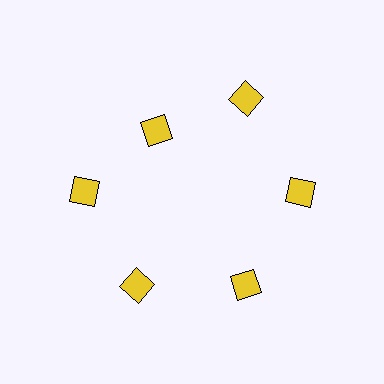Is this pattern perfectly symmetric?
No. The 6 yellow diamonds are arranged in a ring, but one element near the 11 o'clock position is pulled inward toward the center, breaking the 6-fold rotational symmetry.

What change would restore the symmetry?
The symmetry would be restored by moving it outward, back onto the ring so that all 6 diamonds sit at equal angles and equal distance from the center.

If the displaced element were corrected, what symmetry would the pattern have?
It would have 6-fold rotational symmetry — the pattern would map onto itself every 60 degrees.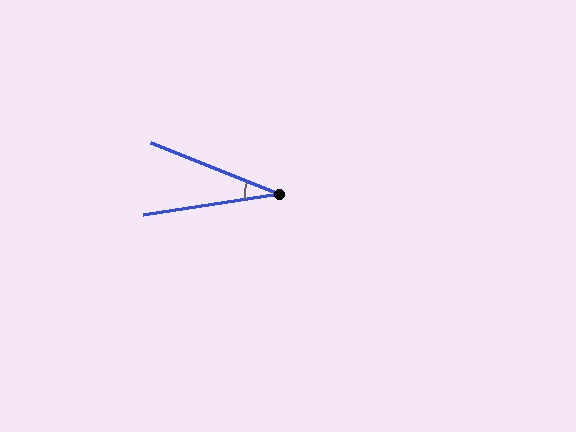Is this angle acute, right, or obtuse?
It is acute.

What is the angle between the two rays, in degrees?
Approximately 31 degrees.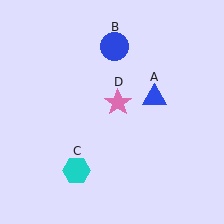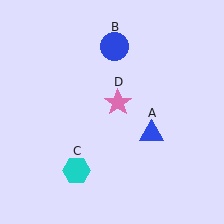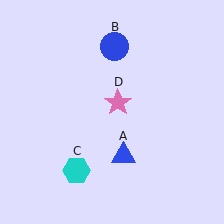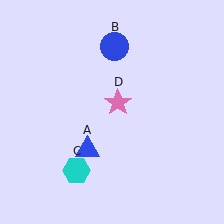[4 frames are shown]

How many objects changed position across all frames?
1 object changed position: blue triangle (object A).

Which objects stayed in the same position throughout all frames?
Blue circle (object B) and cyan hexagon (object C) and pink star (object D) remained stationary.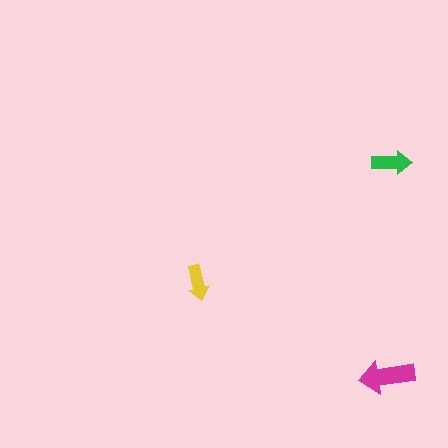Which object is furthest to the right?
The green arrow is rightmost.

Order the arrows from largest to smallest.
the magenta one, the green one, the yellow one.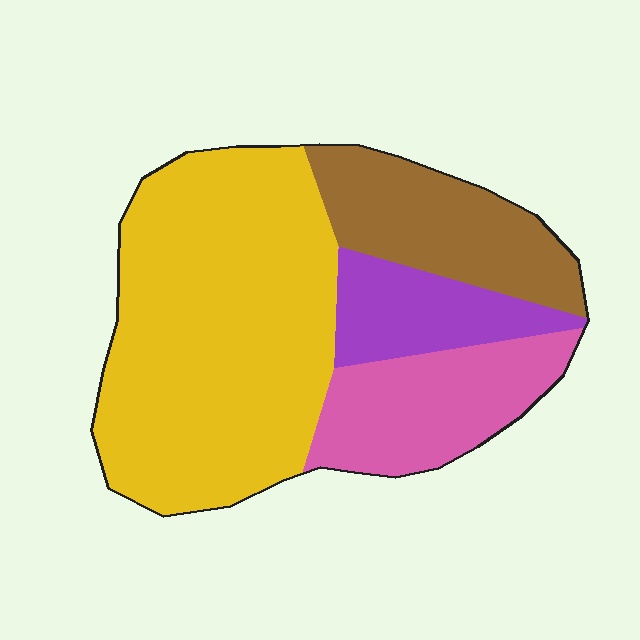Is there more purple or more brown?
Brown.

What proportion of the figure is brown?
Brown takes up about one sixth (1/6) of the figure.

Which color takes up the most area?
Yellow, at roughly 50%.